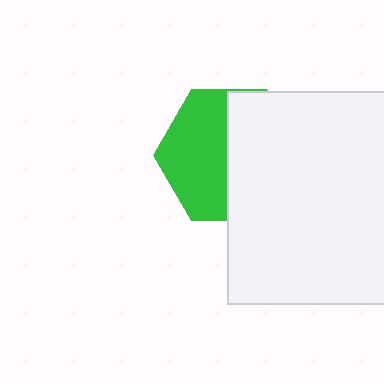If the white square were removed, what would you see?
You would see the complete green hexagon.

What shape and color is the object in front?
The object in front is a white square.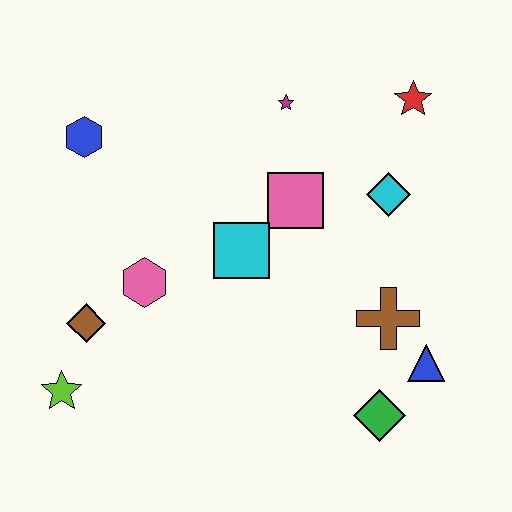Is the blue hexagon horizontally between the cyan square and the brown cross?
No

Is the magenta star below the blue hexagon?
No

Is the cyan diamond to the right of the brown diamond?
Yes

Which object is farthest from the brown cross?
The blue hexagon is farthest from the brown cross.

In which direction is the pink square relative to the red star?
The pink square is to the left of the red star.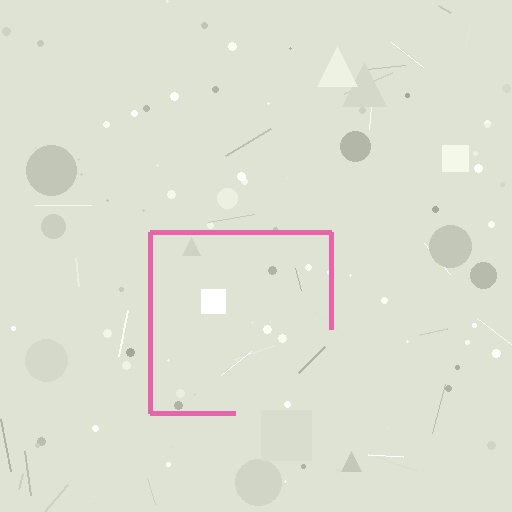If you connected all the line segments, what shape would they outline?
They would outline a square.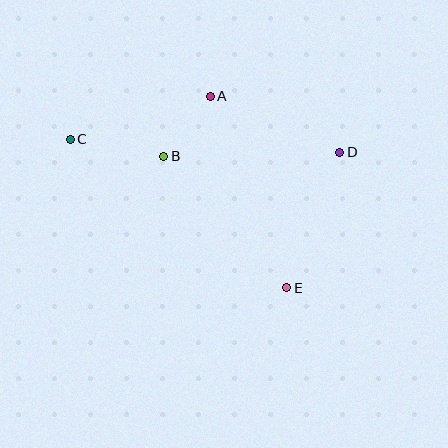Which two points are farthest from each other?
Points C and D are farthest from each other.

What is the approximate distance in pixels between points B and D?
The distance between B and D is approximately 176 pixels.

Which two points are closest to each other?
Points A and B are closest to each other.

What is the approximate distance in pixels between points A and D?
The distance between A and D is approximately 141 pixels.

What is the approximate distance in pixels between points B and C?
The distance between B and C is approximately 95 pixels.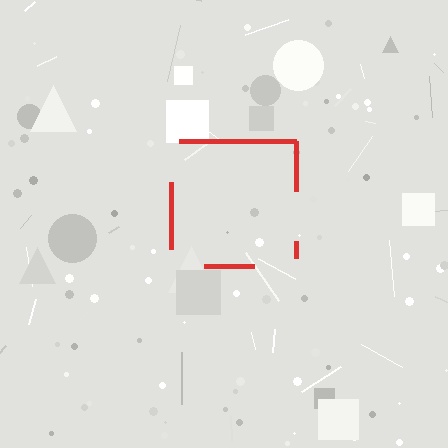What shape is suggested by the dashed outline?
The dashed outline suggests a square.